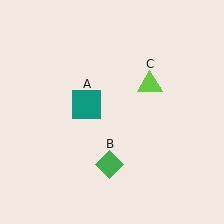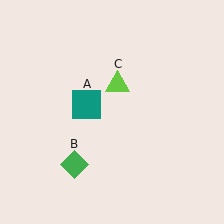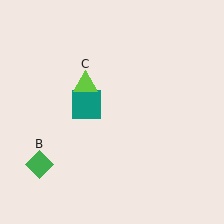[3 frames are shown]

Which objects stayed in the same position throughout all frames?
Teal square (object A) remained stationary.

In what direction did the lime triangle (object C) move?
The lime triangle (object C) moved left.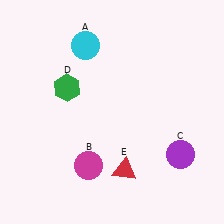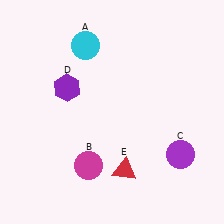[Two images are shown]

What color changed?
The hexagon (D) changed from green in Image 1 to purple in Image 2.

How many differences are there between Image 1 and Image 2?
There is 1 difference between the two images.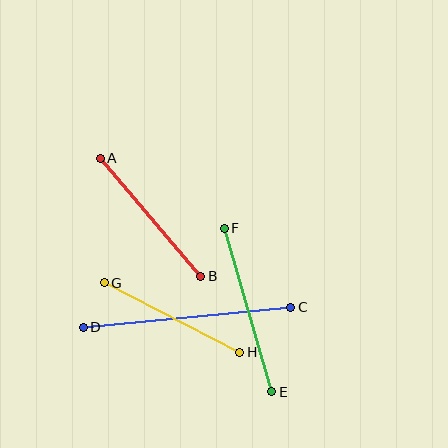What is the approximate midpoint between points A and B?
The midpoint is at approximately (151, 217) pixels.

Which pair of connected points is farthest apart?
Points C and D are farthest apart.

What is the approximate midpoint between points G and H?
The midpoint is at approximately (172, 317) pixels.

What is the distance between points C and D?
The distance is approximately 208 pixels.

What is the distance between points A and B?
The distance is approximately 155 pixels.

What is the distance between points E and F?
The distance is approximately 171 pixels.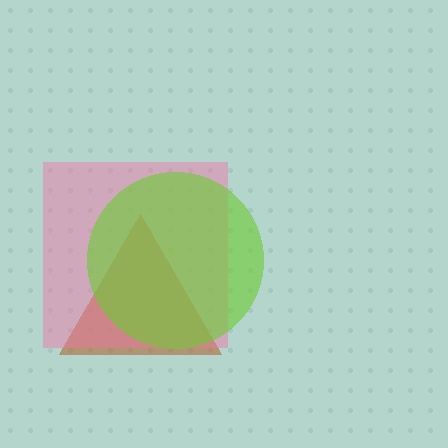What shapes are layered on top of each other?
The layered shapes are: a brown triangle, a pink square, a lime circle.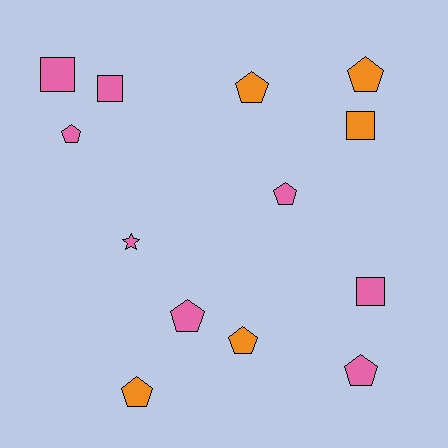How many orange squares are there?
There is 1 orange square.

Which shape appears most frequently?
Pentagon, with 8 objects.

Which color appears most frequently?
Pink, with 8 objects.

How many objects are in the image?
There are 13 objects.